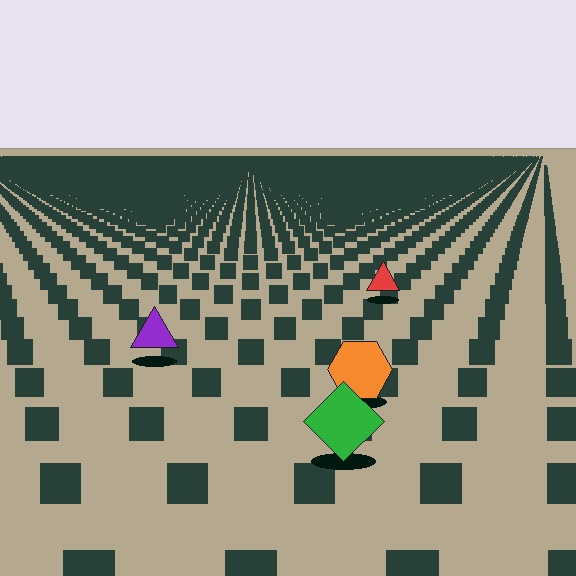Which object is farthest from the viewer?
The red triangle is farthest from the viewer. It appears smaller and the ground texture around it is denser.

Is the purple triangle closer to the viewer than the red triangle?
Yes. The purple triangle is closer — you can tell from the texture gradient: the ground texture is coarser near it.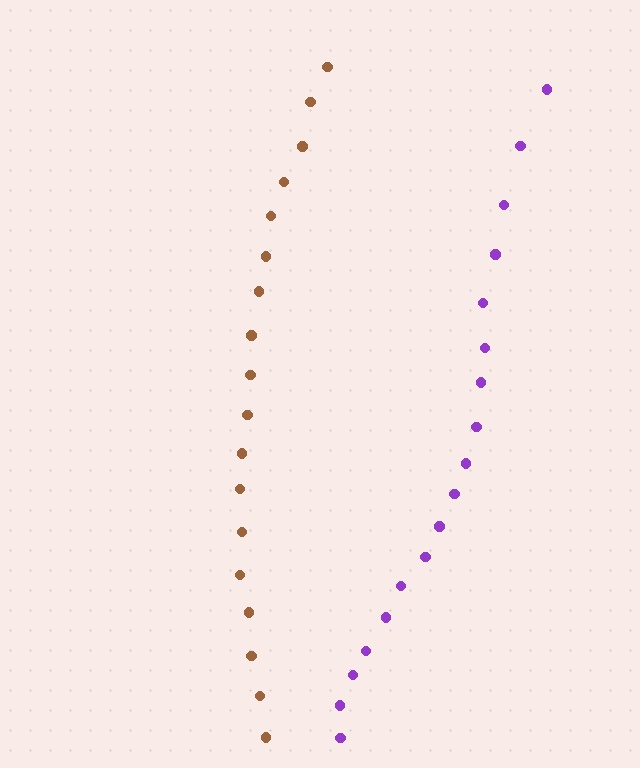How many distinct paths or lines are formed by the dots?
There are 2 distinct paths.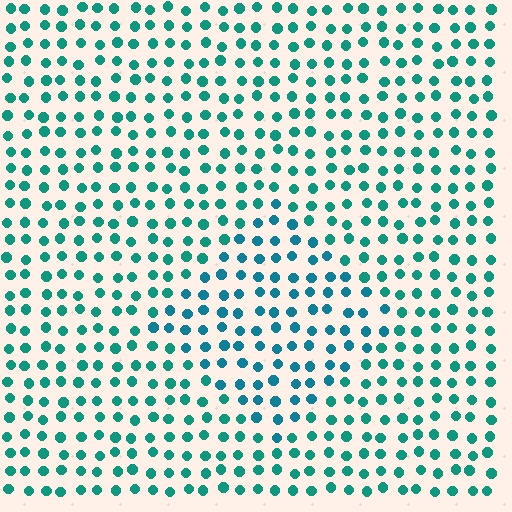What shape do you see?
I see a diamond.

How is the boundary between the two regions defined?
The boundary is defined purely by a slight shift in hue (about 22 degrees). Spacing, size, and orientation are identical on both sides.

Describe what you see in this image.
The image is filled with small teal elements in a uniform arrangement. A diamond-shaped region is visible where the elements are tinted to a slightly different hue, forming a subtle color boundary.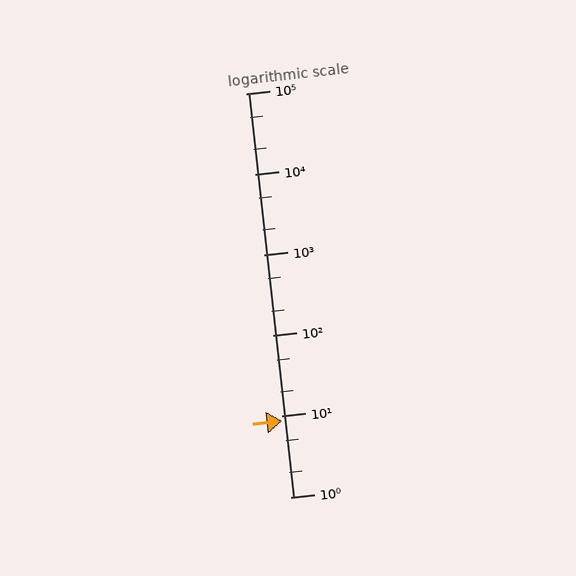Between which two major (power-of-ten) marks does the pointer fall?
The pointer is between 1 and 10.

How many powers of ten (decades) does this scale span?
The scale spans 5 decades, from 1 to 100000.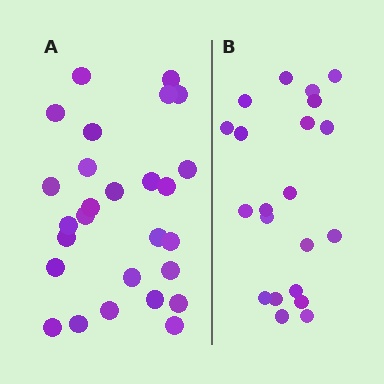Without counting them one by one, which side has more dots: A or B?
Region A (the left region) has more dots.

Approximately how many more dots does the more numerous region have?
Region A has about 6 more dots than region B.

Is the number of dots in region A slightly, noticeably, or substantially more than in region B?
Region A has noticeably more, but not dramatically so. The ratio is roughly 1.3 to 1.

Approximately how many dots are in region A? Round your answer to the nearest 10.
About 30 dots. (The exact count is 27, which rounds to 30.)